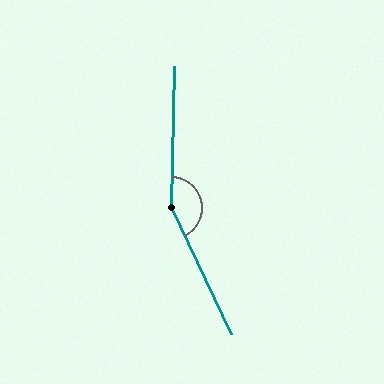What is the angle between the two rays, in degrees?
Approximately 153 degrees.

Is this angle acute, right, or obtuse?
It is obtuse.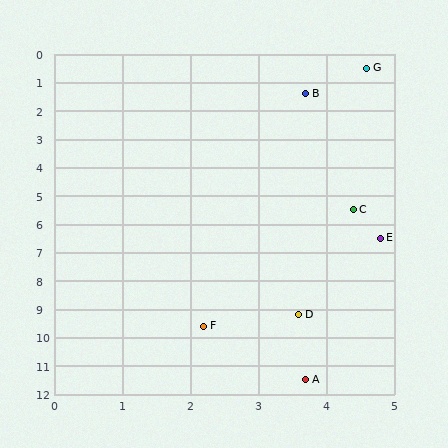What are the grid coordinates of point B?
Point B is at approximately (3.7, 1.4).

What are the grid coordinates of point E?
Point E is at approximately (4.8, 6.5).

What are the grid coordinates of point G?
Point G is at approximately (4.6, 0.5).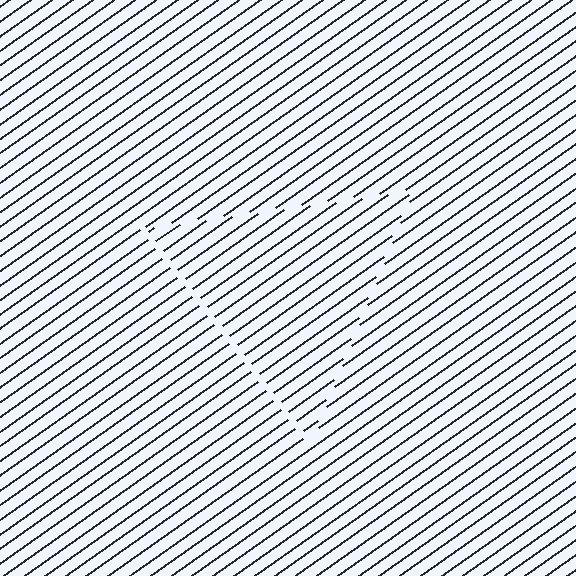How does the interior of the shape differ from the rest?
The interior of the shape contains the same grating, shifted by half a period — the contour is defined by the phase discontinuity where line-ends from the inner and outer gratings abut.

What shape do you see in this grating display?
An illusory triangle. The interior of the shape contains the same grating, shifted by half a period — the contour is defined by the phase discontinuity where line-ends from the inner and outer gratings abut.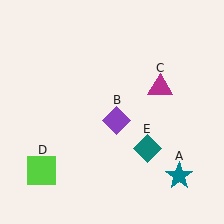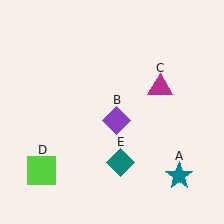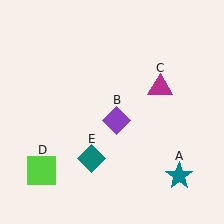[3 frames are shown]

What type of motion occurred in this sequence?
The teal diamond (object E) rotated clockwise around the center of the scene.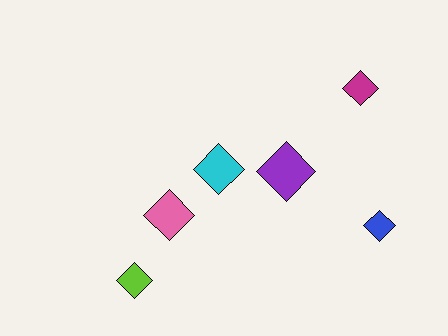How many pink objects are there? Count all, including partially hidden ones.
There is 1 pink object.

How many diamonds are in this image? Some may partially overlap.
There are 6 diamonds.